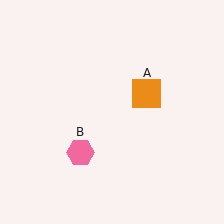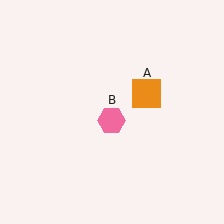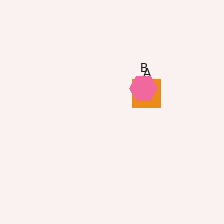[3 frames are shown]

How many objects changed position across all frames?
1 object changed position: pink hexagon (object B).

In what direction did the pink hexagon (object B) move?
The pink hexagon (object B) moved up and to the right.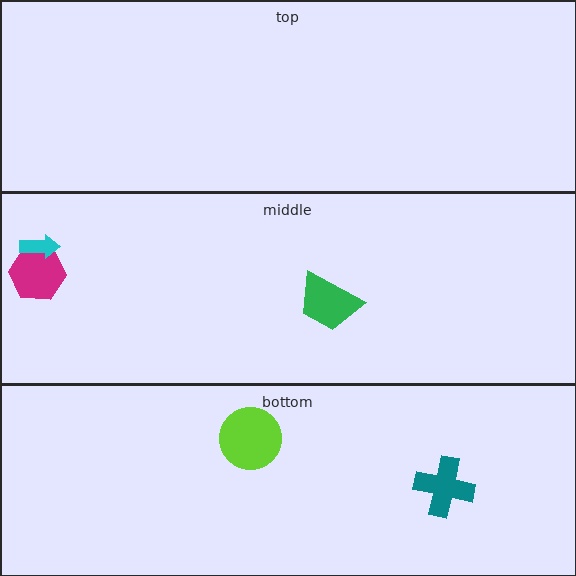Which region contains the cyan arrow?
The middle region.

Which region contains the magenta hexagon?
The middle region.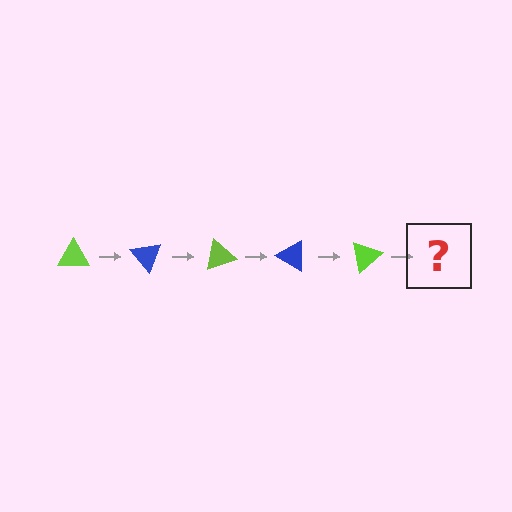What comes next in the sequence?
The next element should be a blue triangle, rotated 250 degrees from the start.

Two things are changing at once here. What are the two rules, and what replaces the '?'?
The two rules are that it rotates 50 degrees each step and the color cycles through lime and blue. The '?' should be a blue triangle, rotated 250 degrees from the start.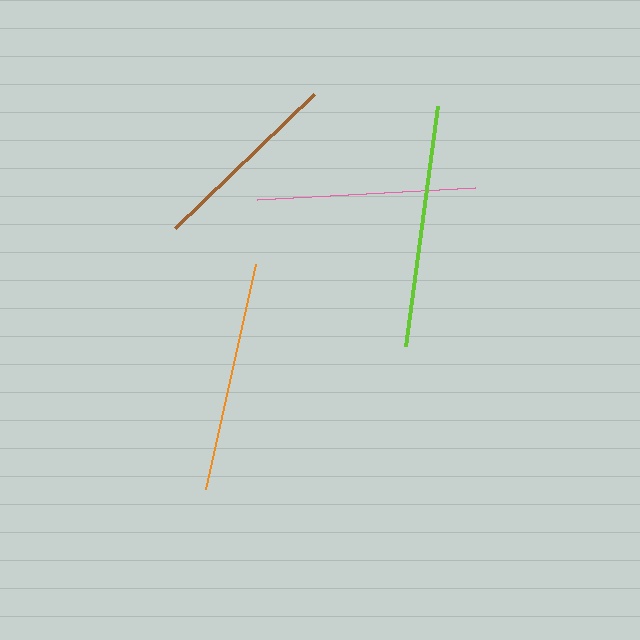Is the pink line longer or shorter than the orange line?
The orange line is longer than the pink line.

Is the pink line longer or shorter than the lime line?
The lime line is longer than the pink line.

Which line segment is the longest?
The lime line is the longest at approximately 243 pixels.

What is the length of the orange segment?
The orange segment is approximately 231 pixels long.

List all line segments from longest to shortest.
From longest to shortest: lime, orange, pink, brown.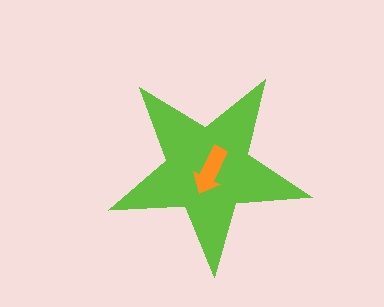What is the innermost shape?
The orange arrow.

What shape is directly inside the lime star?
The orange arrow.